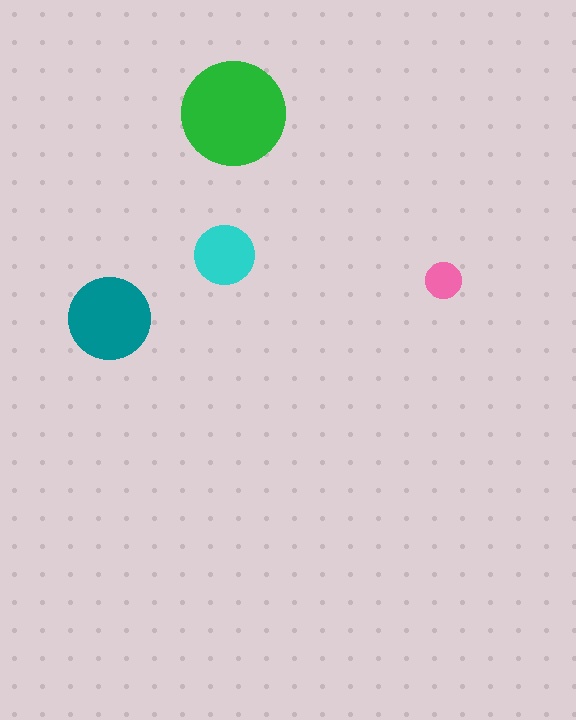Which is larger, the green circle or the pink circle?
The green one.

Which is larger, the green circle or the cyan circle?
The green one.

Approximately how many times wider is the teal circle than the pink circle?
About 2.5 times wider.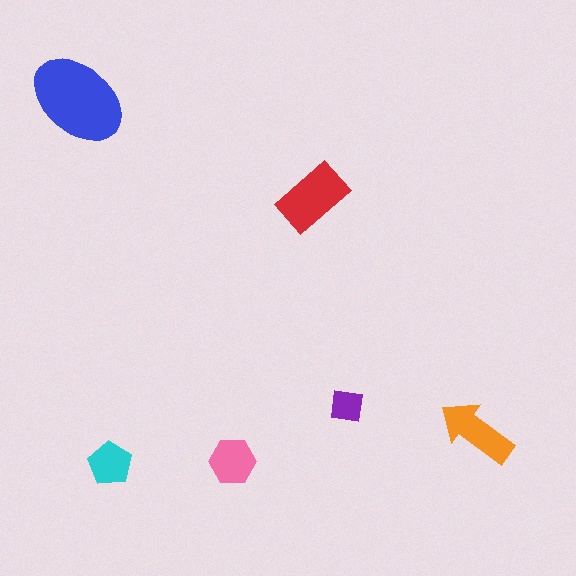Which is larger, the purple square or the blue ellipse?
The blue ellipse.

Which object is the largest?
The blue ellipse.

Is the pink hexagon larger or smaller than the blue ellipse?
Smaller.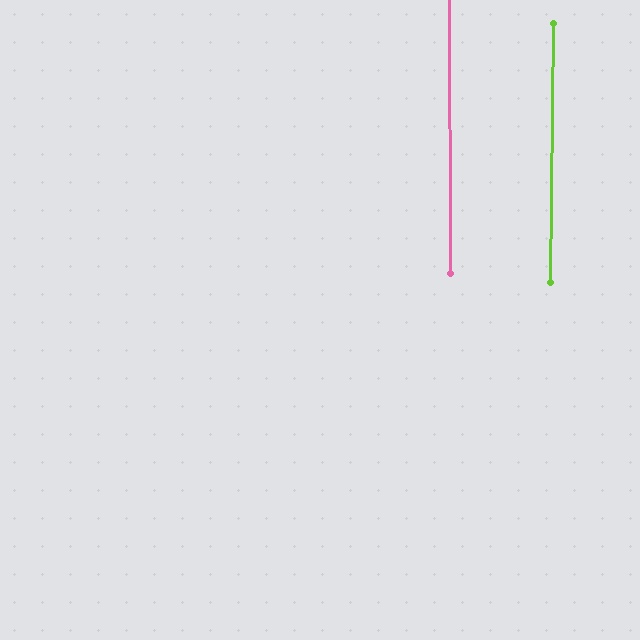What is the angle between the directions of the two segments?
Approximately 1 degree.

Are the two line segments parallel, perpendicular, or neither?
Parallel — their directions differ by only 0.9°.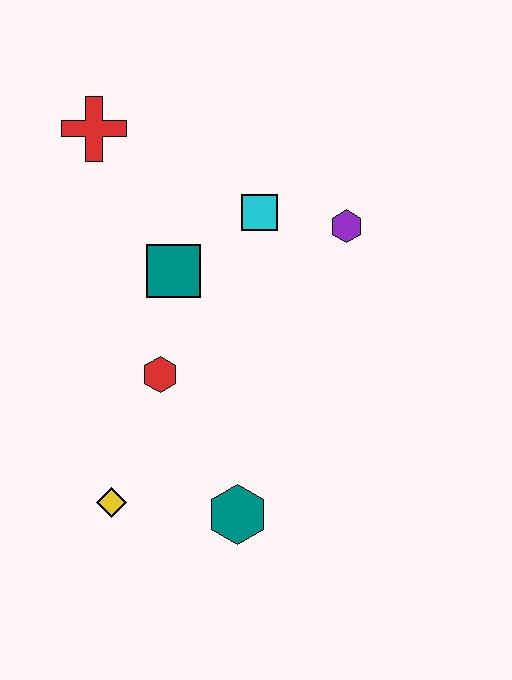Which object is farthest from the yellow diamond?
The red cross is farthest from the yellow diamond.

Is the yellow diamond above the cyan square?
No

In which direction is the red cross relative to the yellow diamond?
The red cross is above the yellow diamond.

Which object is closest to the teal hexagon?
The yellow diamond is closest to the teal hexagon.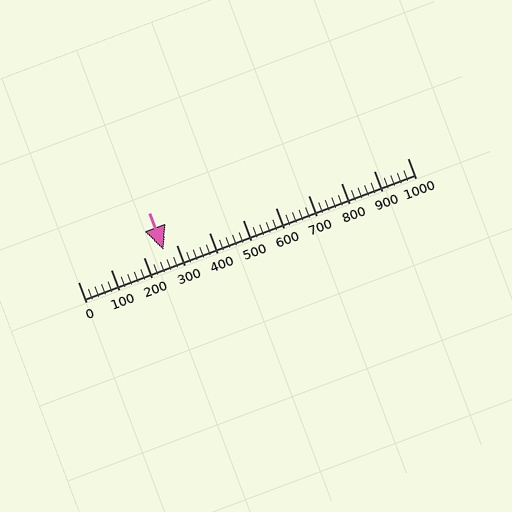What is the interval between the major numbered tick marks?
The major tick marks are spaced 100 units apart.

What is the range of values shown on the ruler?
The ruler shows values from 0 to 1000.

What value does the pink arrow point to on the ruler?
The pink arrow points to approximately 260.